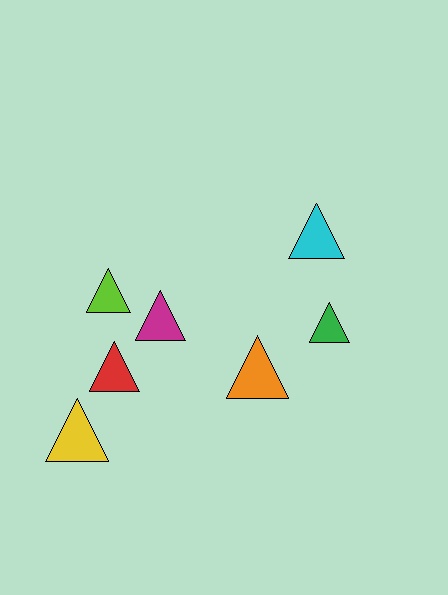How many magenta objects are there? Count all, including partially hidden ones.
There is 1 magenta object.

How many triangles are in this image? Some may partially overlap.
There are 7 triangles.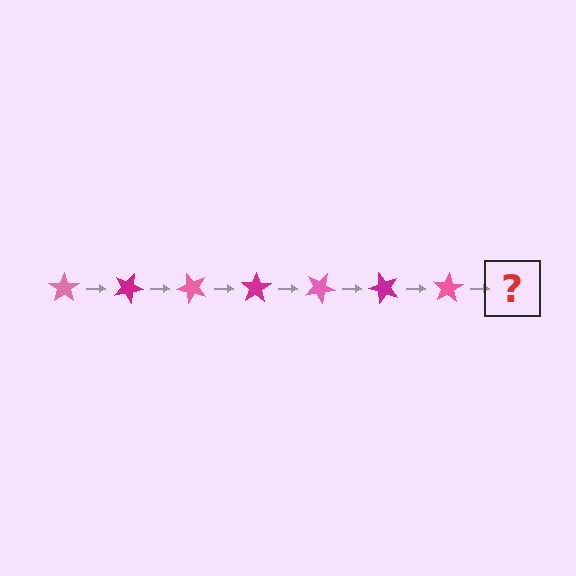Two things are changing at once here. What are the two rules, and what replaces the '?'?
The two rules are that it rotates 25 degrees each step and the color cycles through pink and magenta. The '?' should be a magenta star, rotated 175 degrees from the start.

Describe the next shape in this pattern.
It should be a magenta star, rotated 175 degrees from the start.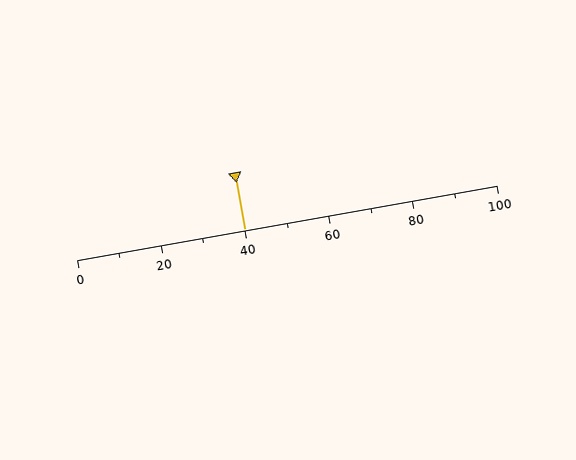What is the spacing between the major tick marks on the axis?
The major ticks are spaced 20 apart.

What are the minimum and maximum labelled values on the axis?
The axis runs from 0 to 100.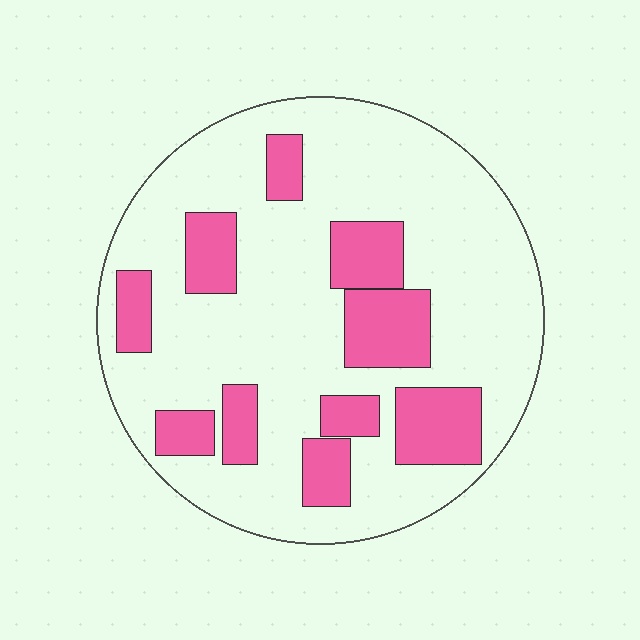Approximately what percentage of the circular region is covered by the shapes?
Approximately 25%.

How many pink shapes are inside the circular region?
10.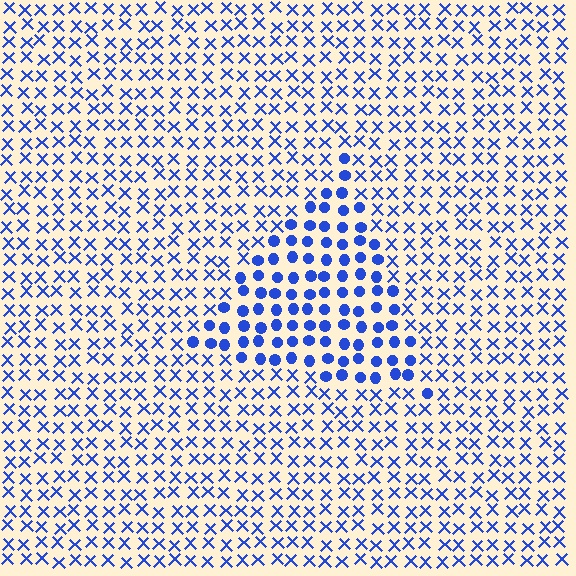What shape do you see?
I see a triangle.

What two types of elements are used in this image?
The image uses circles inside the triangle region and X marks outside it.